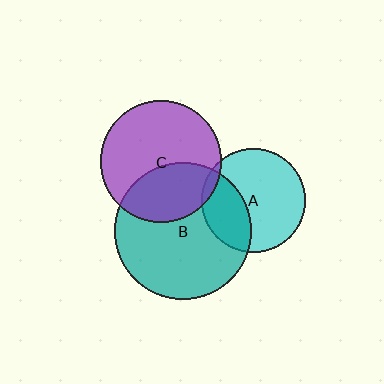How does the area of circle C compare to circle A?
Approximately 1.4 times.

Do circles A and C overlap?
Yes.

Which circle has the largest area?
Circle B (teal).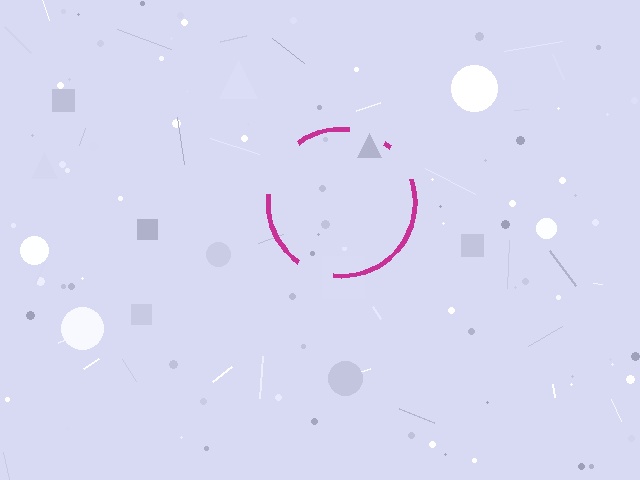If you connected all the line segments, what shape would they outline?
They would outline a circle.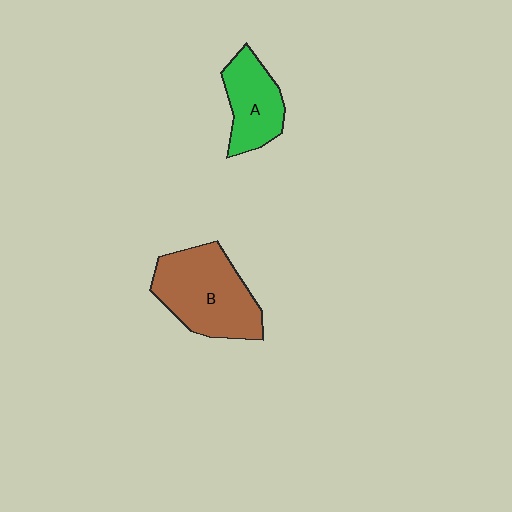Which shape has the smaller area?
Shape A (green).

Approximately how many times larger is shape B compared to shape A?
Approximately 1.6 times.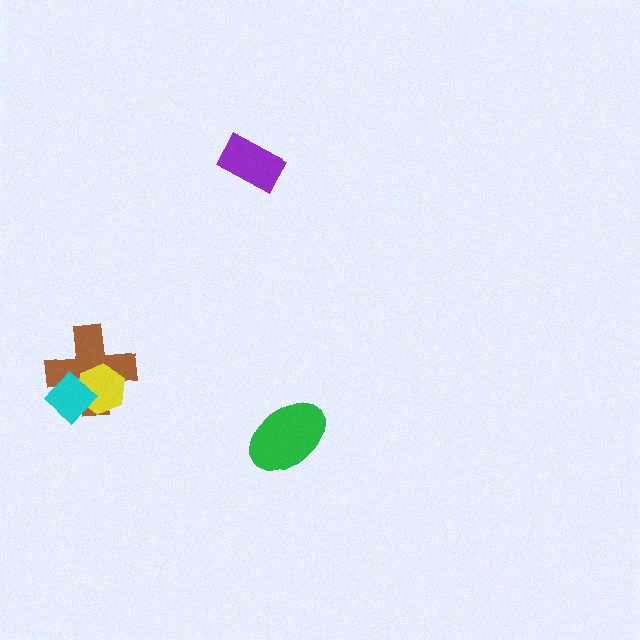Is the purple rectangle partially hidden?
No, no other shape covers it.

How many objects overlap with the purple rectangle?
0 objects overlap with the purple rectangle.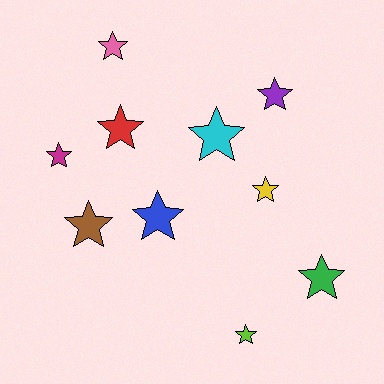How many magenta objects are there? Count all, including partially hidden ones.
There is 1 magenta object.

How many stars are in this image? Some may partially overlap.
There are 10 stars.